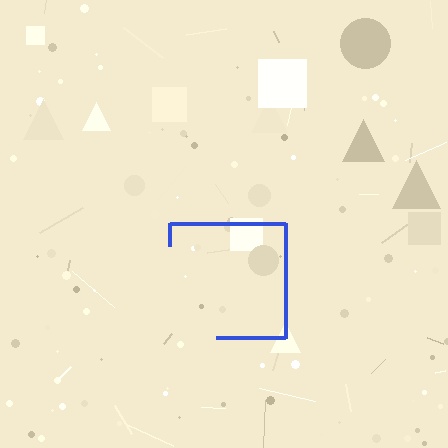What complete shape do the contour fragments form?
The contour fragments form a square.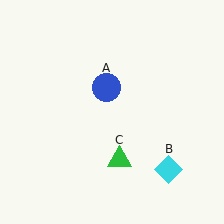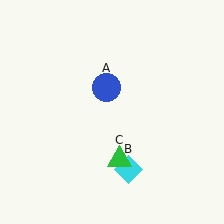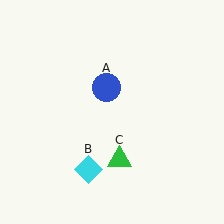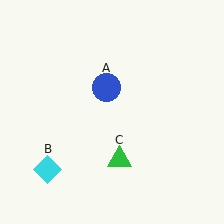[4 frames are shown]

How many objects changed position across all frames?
1 object changed position: cyan diamond (object B).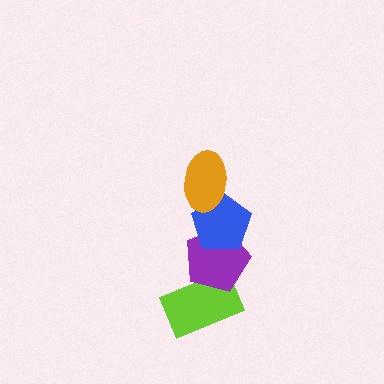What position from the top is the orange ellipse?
The orange ellipse is 1st from the top.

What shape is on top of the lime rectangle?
The purple pentagon is on top of the lime rectangle.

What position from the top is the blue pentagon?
The blue pentagon is 2nd from the top.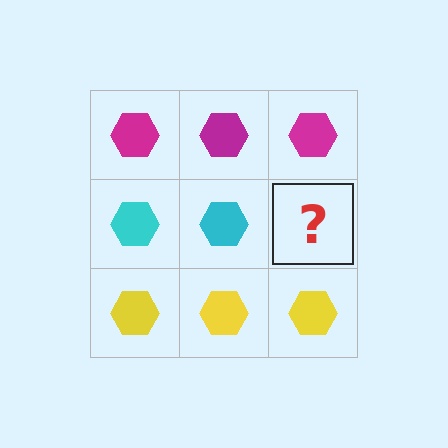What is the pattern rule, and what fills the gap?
The rule is that each row has a consistent color. The gap should be filled with a cyan hexagon.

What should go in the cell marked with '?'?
The missing cell should contain a cyan hexagon.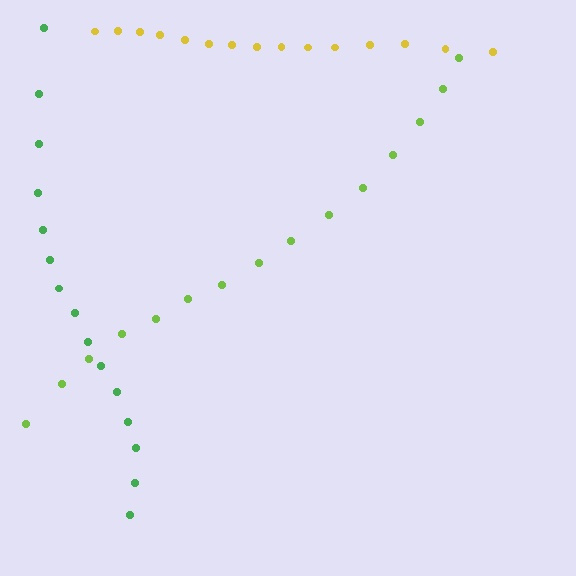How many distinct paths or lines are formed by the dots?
There are 3 distinct paths.